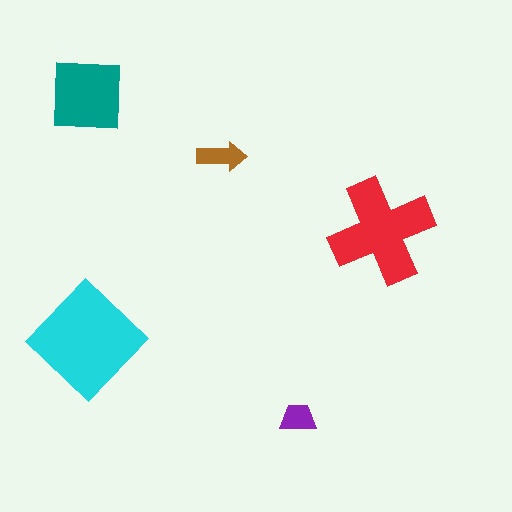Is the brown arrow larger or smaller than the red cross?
Smaller.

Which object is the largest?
The cyan diamond.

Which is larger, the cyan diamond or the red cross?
The cyan diamond.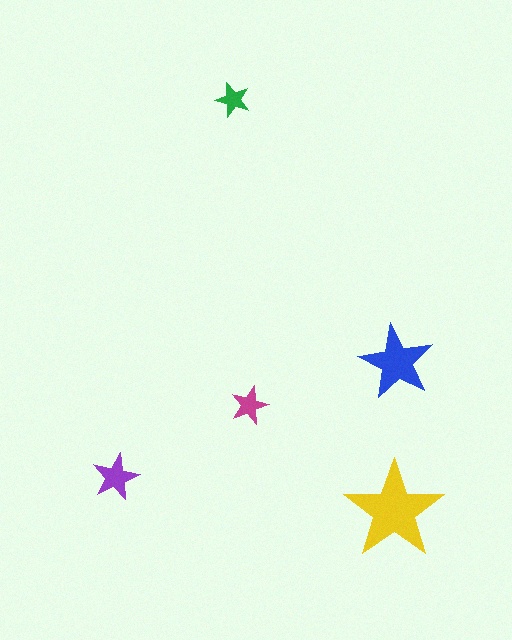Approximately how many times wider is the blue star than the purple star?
About 1.5 times wider.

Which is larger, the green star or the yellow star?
The yellow one.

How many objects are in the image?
There are 5 objects in the image.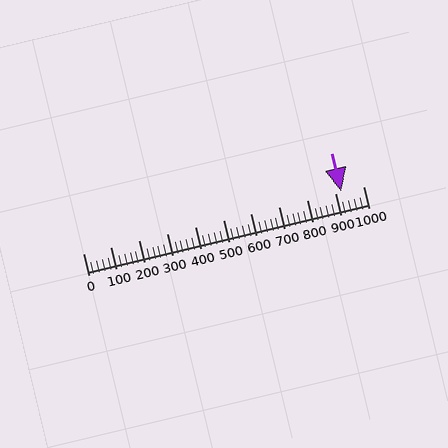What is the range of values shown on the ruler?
The ruler shows values from 0 to 1000.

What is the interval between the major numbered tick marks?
The major tick marks are spaced 100 units apart.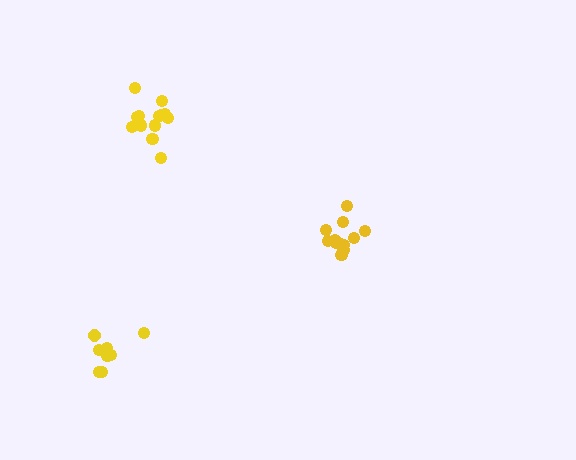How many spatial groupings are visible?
There are 3 spatial groupings.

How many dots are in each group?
Group 1: 12 dots, Group 2: 13 dots, Group 3: 8 dots (33 total).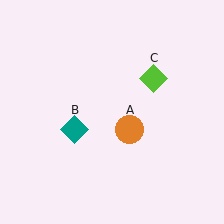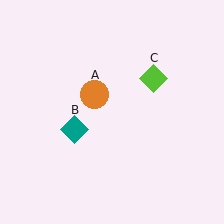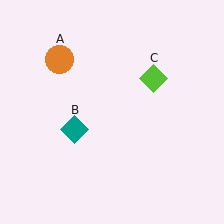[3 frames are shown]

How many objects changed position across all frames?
1 object changed position: orange circle (object A).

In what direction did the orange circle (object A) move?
The orange circle (object A) moved up and to the left.